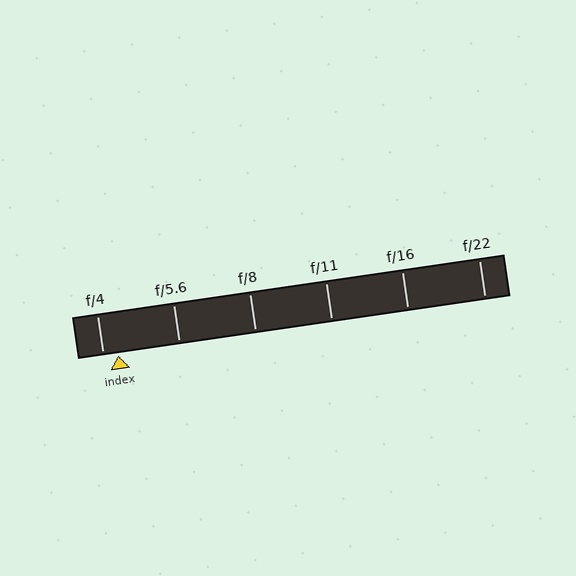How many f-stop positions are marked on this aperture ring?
There are 6 f-stop positions marked.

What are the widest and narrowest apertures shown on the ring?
The widest aperture shown is f/4 and the narrowest is f/22.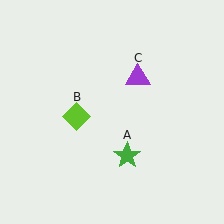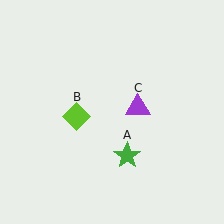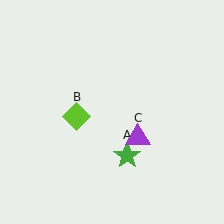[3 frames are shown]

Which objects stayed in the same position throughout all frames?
Green star (object A) and lime diamond (object B) remained stationary.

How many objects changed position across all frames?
1 object changed position: purple triangle (object C).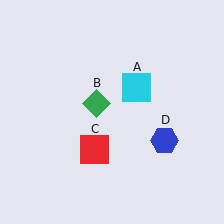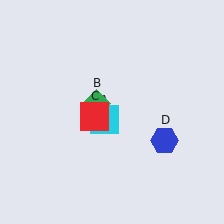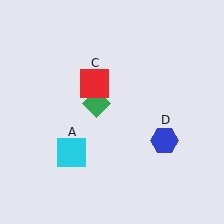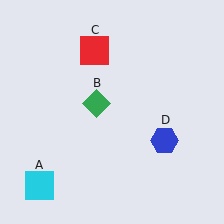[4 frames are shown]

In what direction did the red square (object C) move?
The red square (object C) moved up.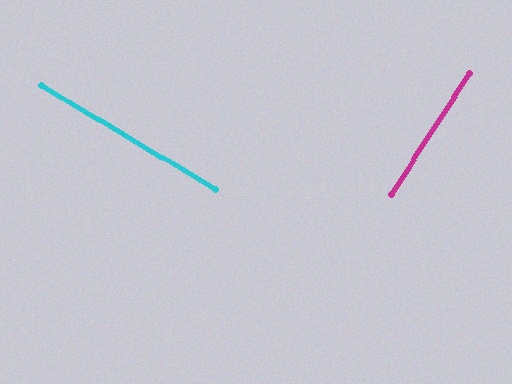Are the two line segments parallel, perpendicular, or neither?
Perpendicular — they meet at approximately 88°.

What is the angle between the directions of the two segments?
Approximately 88 degrees.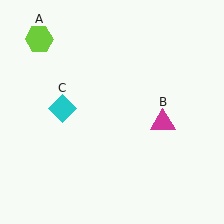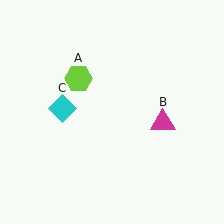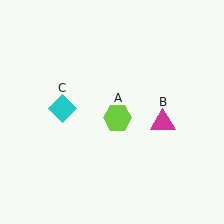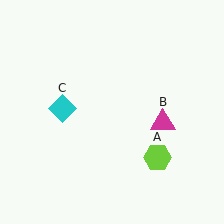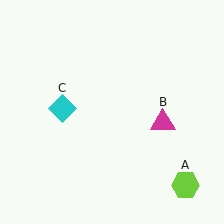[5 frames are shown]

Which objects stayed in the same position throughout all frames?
Magenta triangle (object B) and cyan diamond (object C) remained stationary.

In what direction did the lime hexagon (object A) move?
The lime hexagon (object A) moved down and to the right.